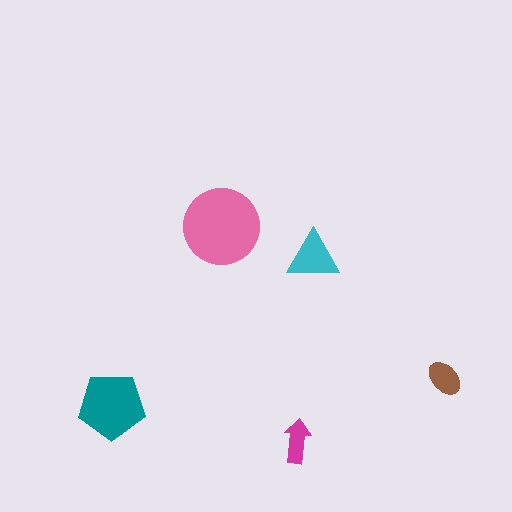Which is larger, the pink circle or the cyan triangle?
The pink circle.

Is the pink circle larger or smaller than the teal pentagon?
Larger.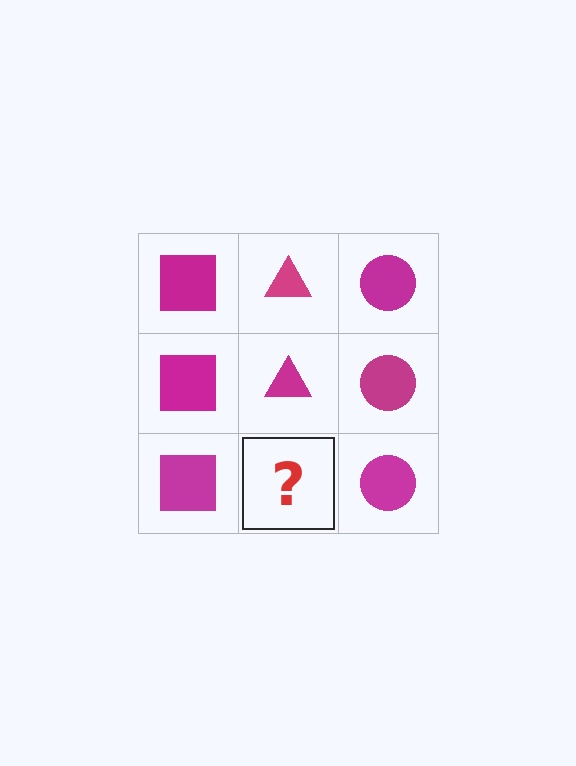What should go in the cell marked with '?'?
The missing cell should contain a magenta triangle.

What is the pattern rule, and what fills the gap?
The rule is that each column has a consistent shape. The gap should be filled with a magenta triangle.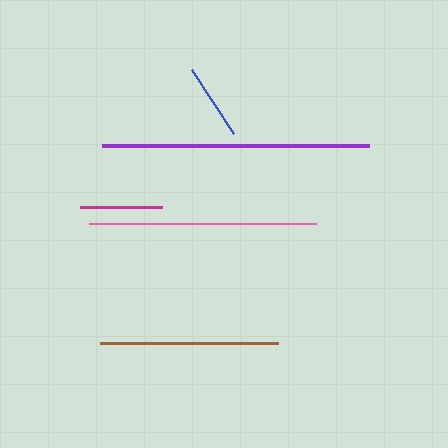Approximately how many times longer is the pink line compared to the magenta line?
The pink line is approximately 2.8 times the length of the magenta line.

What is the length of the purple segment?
The purple segment is approximately 267 pixels long.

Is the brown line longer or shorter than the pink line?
The pink line is longer than the brown line.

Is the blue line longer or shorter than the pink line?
The pink line is longer than the blue line.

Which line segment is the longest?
The purple line is the longest at approximately 267 pixels.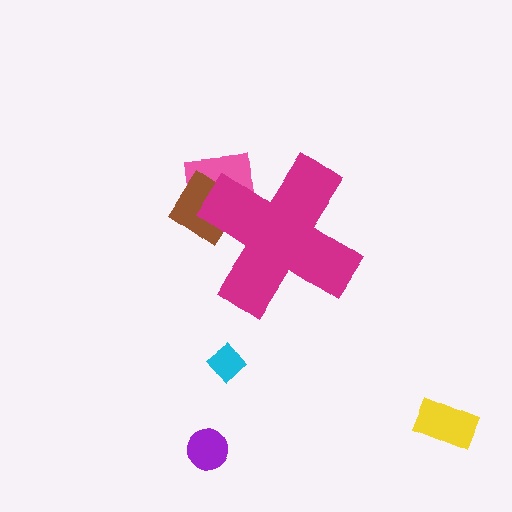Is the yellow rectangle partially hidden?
No, the yellow rectangle is fully visible.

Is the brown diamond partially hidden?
Yes, the brown diamond is partially hidden behind the magenta cross.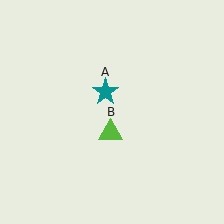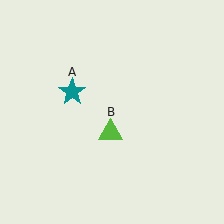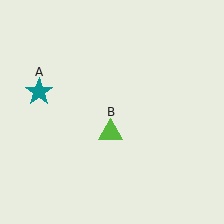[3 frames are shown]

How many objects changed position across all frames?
1 object changed position: teal star (object A).